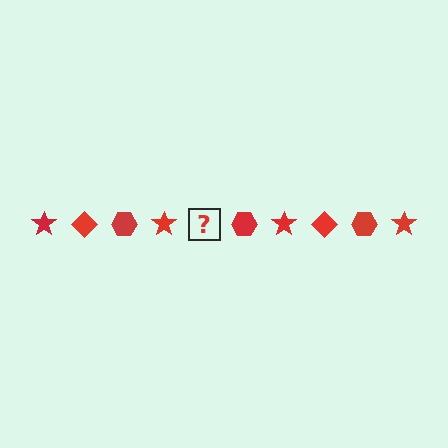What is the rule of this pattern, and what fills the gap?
The rule is that the pattern cycles through star, diamond, hexagon shapes in red. The gap should be filled with a red diamond.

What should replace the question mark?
The question mark should be replaced with a red diamond.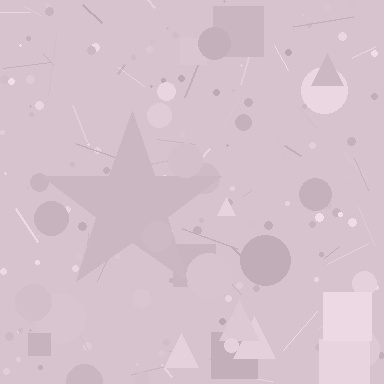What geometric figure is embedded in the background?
A star is embedded in the background.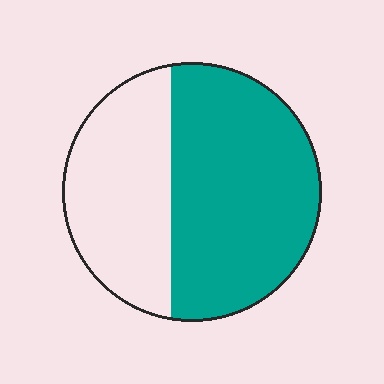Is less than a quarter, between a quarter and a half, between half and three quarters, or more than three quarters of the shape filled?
Between half and three quarters.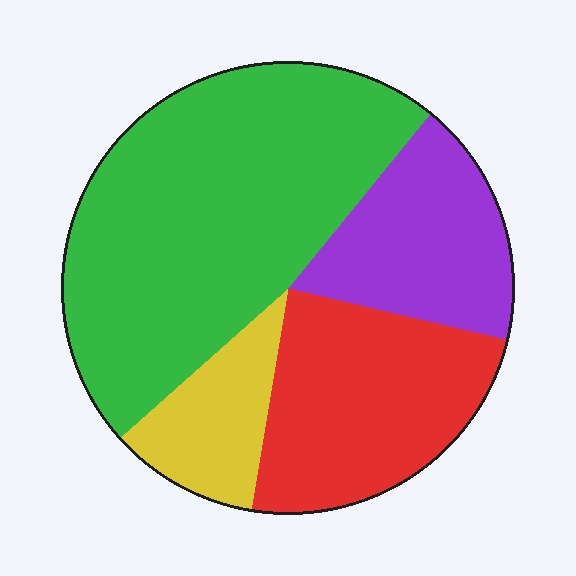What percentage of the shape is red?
Red covers about 25% of the shape.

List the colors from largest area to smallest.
From largest to smallest: green, red, purple, yellow.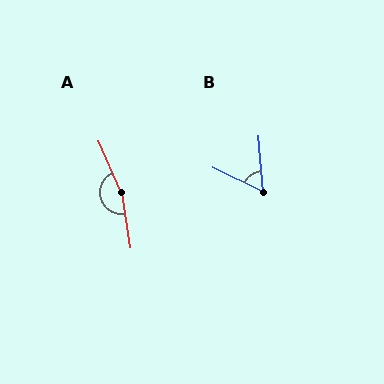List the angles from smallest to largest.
B (60°), A (165°).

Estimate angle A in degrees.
Approximately 165 degrees.